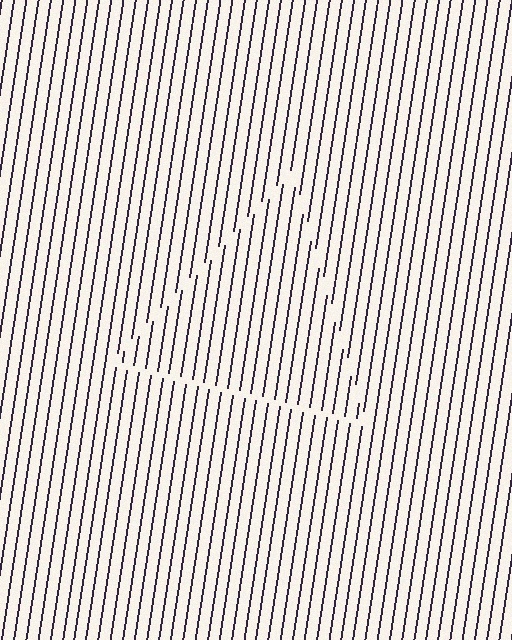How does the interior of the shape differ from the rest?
The interior of the shape contains the same grating, shifted by half a period — the contour is defined by the phase discontinuity where line-ends from the inner and outer gratings abut.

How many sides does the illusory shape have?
3 sides — the line-ends trace a triangle.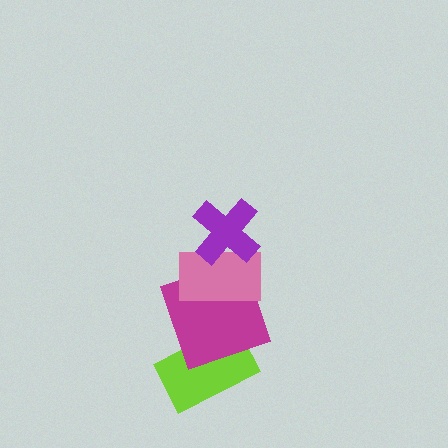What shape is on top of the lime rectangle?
The magenta square is on top of the lime rectangle.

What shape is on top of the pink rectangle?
The purple cross is on top of the pink rectangle.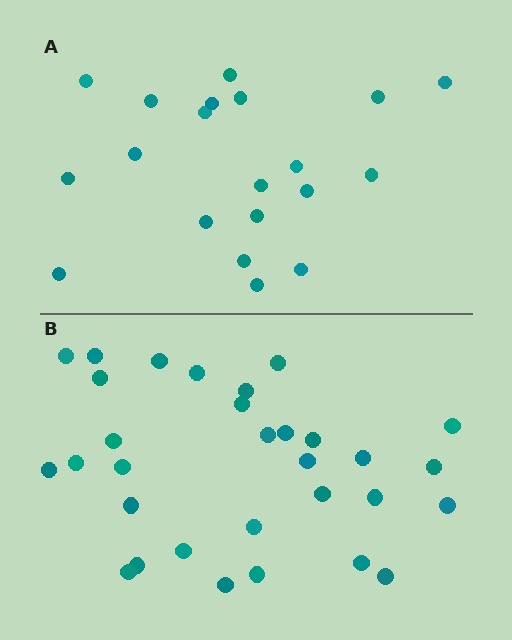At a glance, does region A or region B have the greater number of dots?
Region B (the bottom region) has more dots.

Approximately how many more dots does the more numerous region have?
Region B has roughly 12 or so more dots than region A.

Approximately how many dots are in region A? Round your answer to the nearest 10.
About 20 dots.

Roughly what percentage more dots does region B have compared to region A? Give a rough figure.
About 55% more.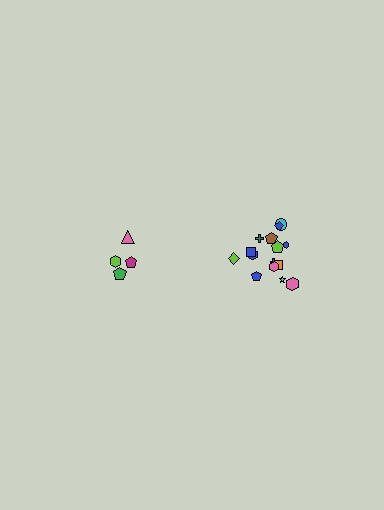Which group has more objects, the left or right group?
The right group.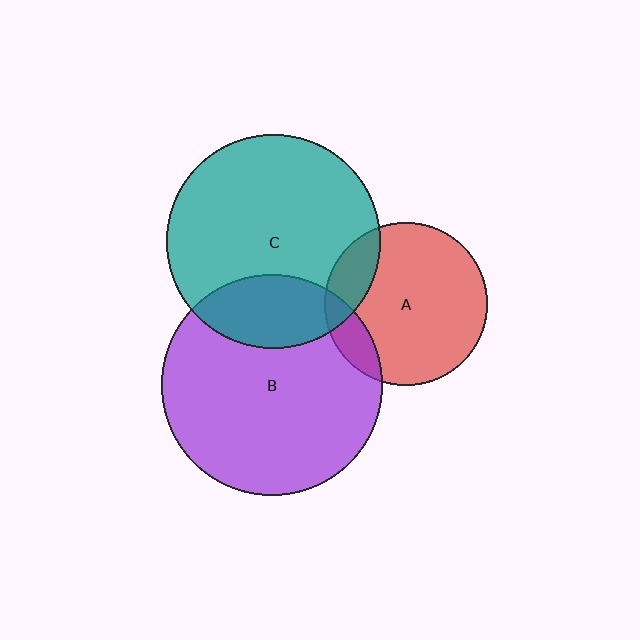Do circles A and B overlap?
Yes.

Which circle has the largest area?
Circle B (purple).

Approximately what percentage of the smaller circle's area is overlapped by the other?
Approximately 15%.